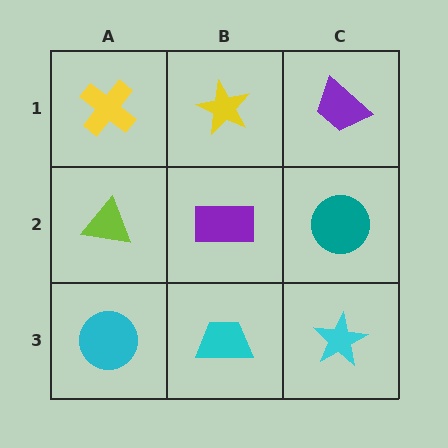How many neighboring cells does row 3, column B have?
3.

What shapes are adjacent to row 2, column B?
A yellow star (row 1, column B), a cyan trapezoid (row 3, column B), a lime triangle (row 2, column A), a teal circle (row 2, column C).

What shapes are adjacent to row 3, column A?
A lime triangle (row 2, column A), a cyan trapezoid (row 3, column B).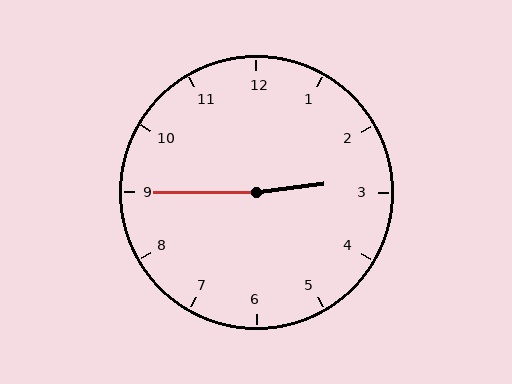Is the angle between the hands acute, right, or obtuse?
It is obtuse.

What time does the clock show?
2:45.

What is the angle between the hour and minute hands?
Approximately 172 degrees.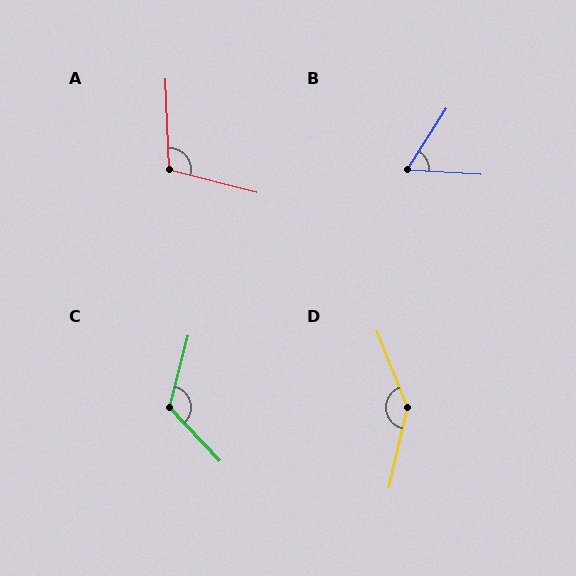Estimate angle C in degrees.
Approximately 122 degrees.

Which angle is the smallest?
B, at approximately 61 degrees.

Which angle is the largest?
D, at approximately 146 degrees.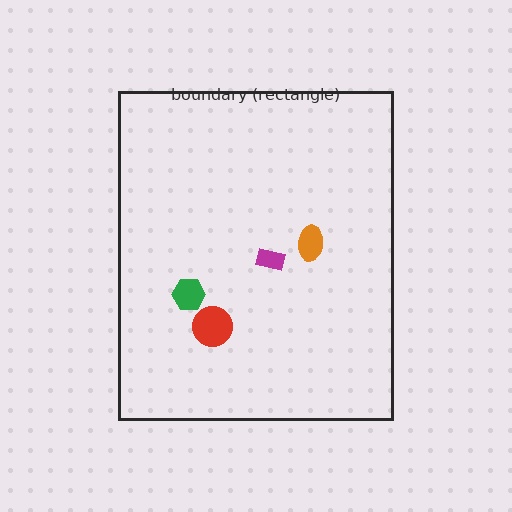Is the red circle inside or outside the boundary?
Inside.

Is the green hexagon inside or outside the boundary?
Inside.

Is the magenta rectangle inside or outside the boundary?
Inside.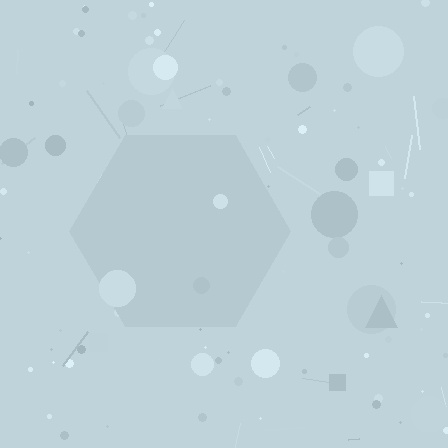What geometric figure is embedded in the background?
A hexagon is embedded in the background.